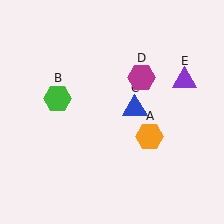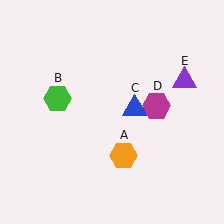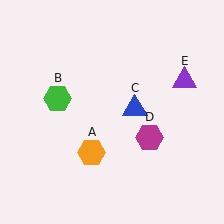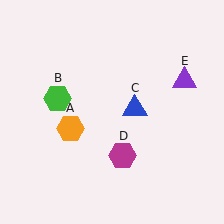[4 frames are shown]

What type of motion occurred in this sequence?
The orange hexagon (object A), magenta hexagon (object D) rotated clockwise around the center of the scene.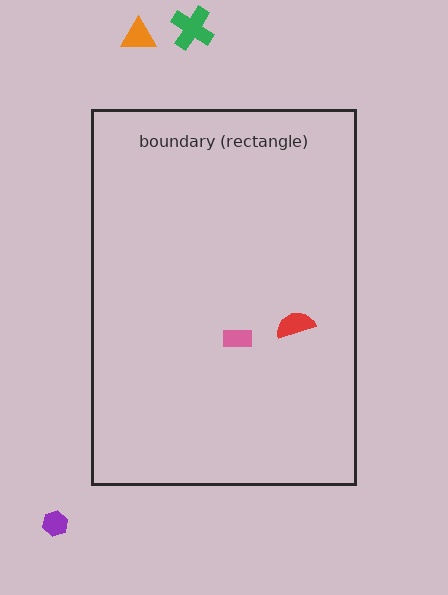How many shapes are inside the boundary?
2 inside, 3 outside.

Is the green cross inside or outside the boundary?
Outside.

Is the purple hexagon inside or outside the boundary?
Outside.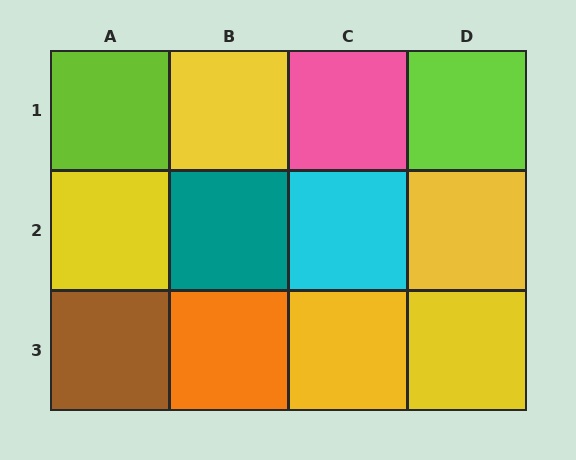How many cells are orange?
1 cell is orange.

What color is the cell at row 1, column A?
Lime.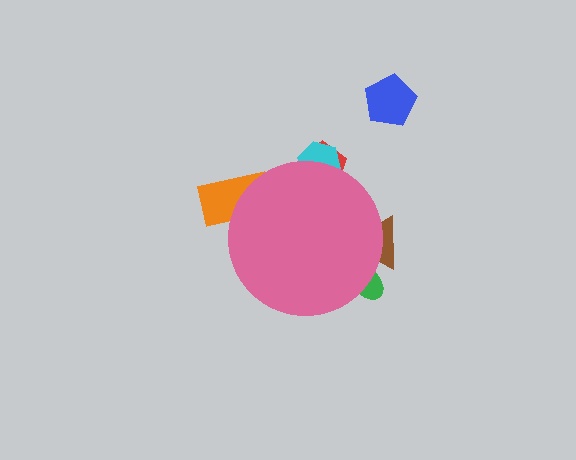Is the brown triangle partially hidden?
Yes, the brown triangle is partially hidden behind the pink circle.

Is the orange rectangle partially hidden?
Yes, the orange rectangle is partially hidden behind the pink circle.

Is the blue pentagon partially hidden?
No, the blue pentagon is fully visible.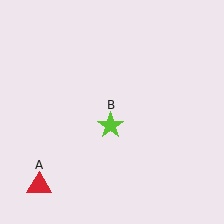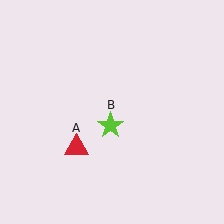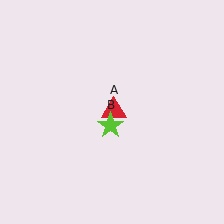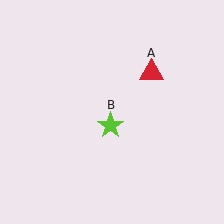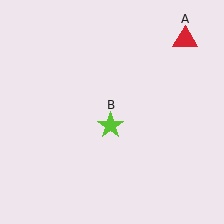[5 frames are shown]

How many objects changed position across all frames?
1 object changed position: red triangle (object A).